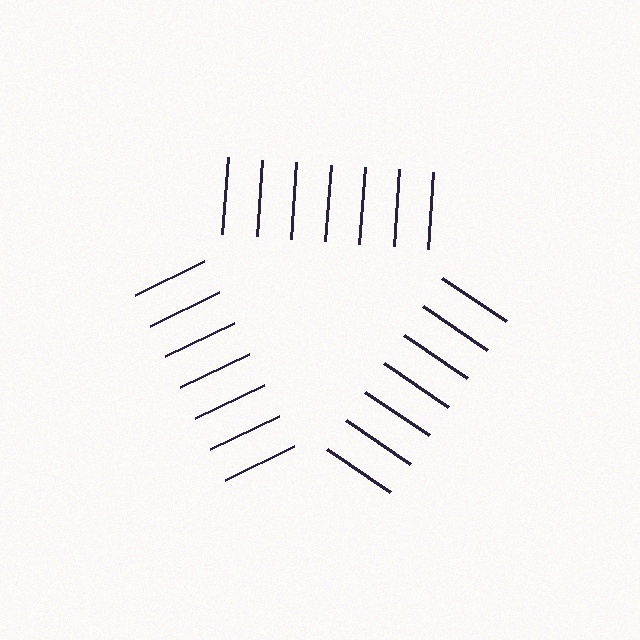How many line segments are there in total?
21 — 7 along each of the 3 edges.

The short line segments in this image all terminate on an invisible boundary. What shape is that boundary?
An illusory triangle — the line segments terminate on its edges but no continuous stroke is drawn.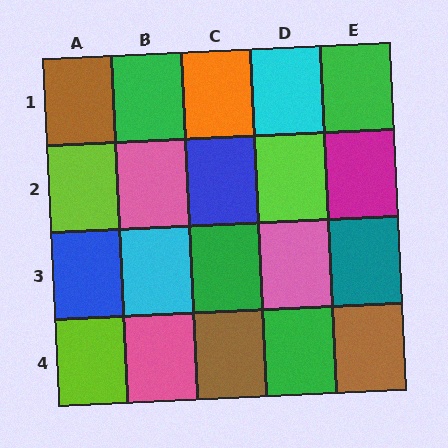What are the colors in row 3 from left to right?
Blue, cyan, green, pink, teal.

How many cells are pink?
3 cells are pink.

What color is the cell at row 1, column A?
Brown.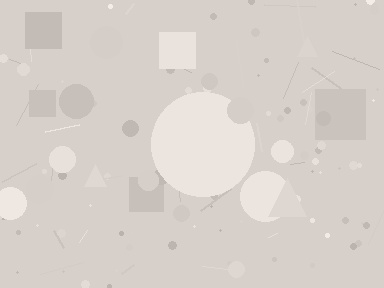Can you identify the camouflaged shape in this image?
The camouflaged shape is a circle.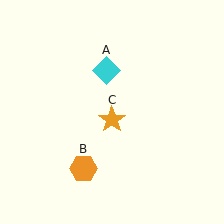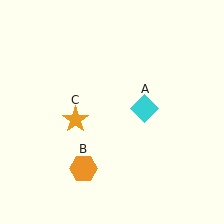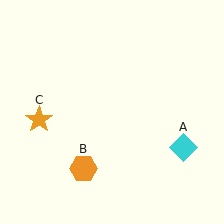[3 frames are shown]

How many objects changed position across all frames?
2 objects changed position: cyan diamond (object A), orange star (object C).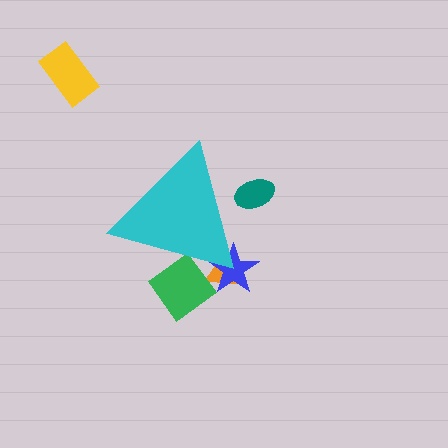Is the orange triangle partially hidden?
Yes, the orange triangle is partially hidden behind the cyan triangle.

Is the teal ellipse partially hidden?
Yes, the teal ellipse is partially hidden behind the cyan triangle.